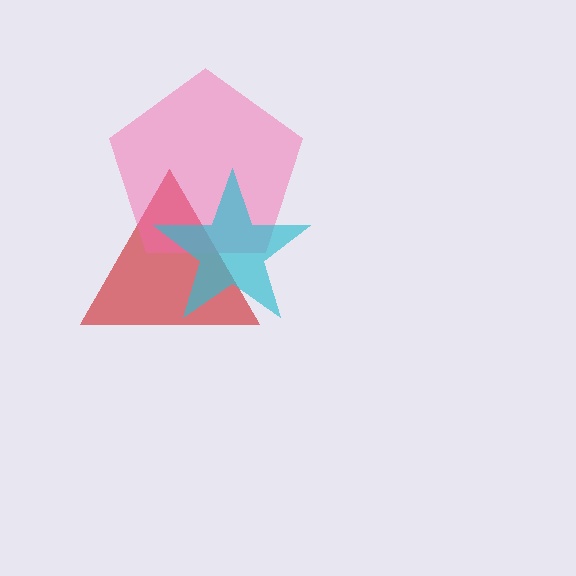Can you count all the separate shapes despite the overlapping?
Yes, there are 3 separate shapes.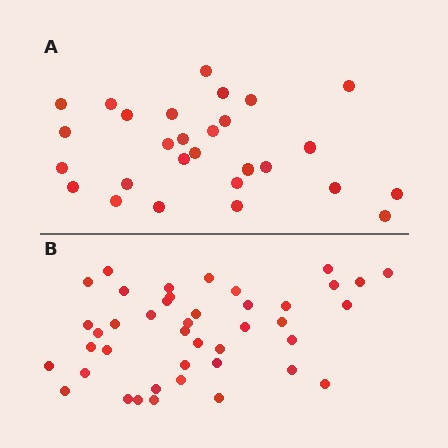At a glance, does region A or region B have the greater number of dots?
Region B (the bottom region) has more dots.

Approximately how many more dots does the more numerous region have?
Region B has approximately 15 more dots than region A.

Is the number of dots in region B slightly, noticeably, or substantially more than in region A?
Region B has substantially more. The ratio is roughly 1.5 to 1.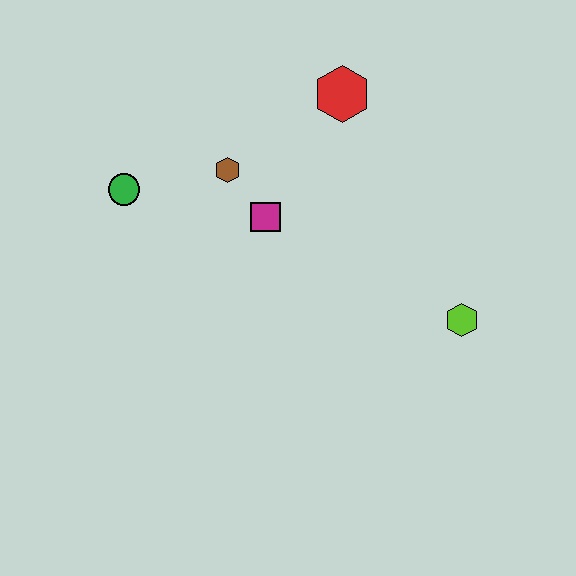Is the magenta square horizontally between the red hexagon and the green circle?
Yes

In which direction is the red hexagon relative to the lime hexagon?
The red hexagon is above the lime hexagon.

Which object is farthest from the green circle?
The lime hexagon is farthest from the green circle.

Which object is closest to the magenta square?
The brown hexagon is closest to the magenta square.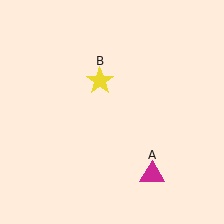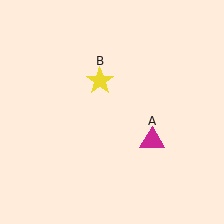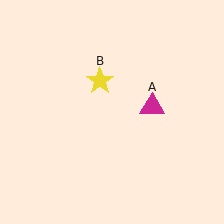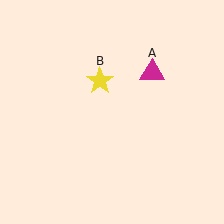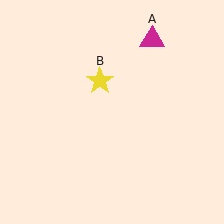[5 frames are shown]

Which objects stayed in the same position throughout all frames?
Yellow star (object B) remained stationary.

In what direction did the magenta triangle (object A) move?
The magenta triangle (object A) moved up.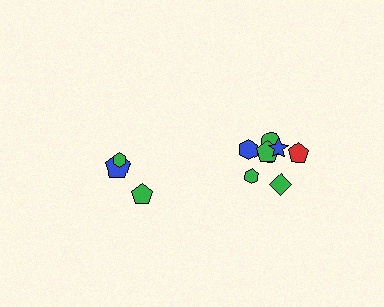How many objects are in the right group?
There are 8 objects.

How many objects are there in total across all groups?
There are 11 objects.